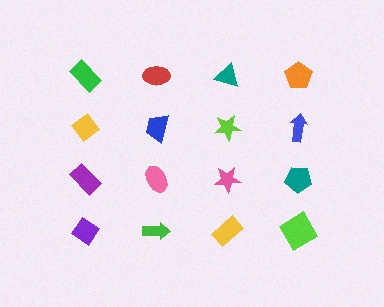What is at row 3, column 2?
A pink ellipse.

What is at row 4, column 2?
A green arrow.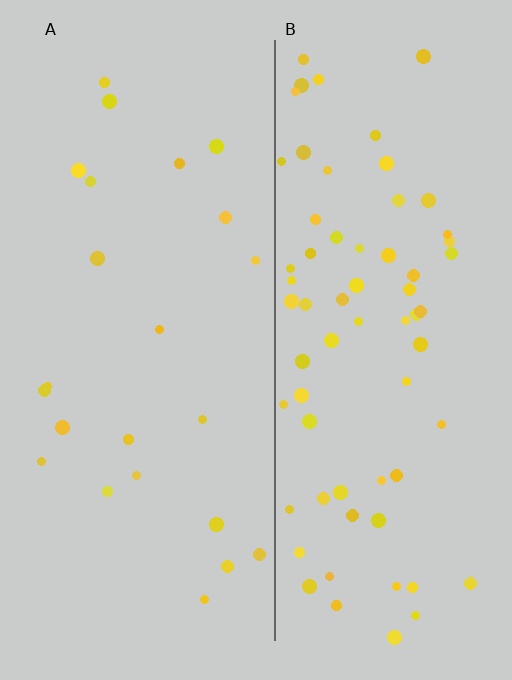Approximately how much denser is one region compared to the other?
Approximately 3.0× — region B over region A.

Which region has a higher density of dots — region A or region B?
B (the right).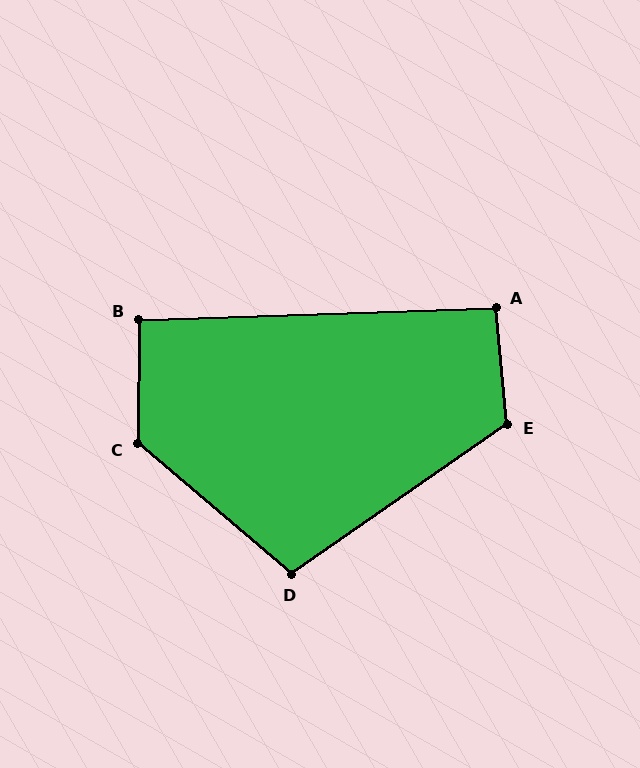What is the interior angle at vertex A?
Approximately 94 degrees (approximately right).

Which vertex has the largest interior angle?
C, at approximately 129 degrees.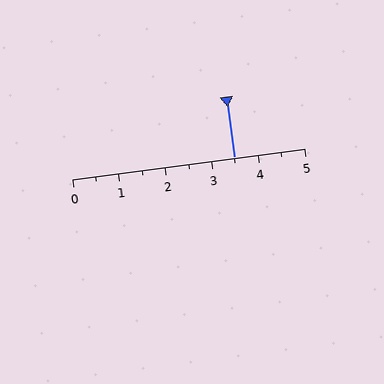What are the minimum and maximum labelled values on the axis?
The axis runs from 0 to 5.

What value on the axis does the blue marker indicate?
The marker indicates approximately 3.5.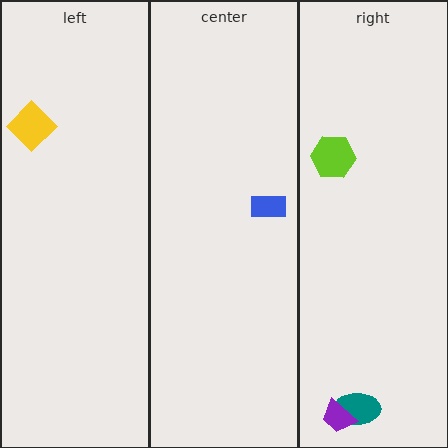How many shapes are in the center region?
1.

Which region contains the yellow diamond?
The left region.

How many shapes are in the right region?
3.